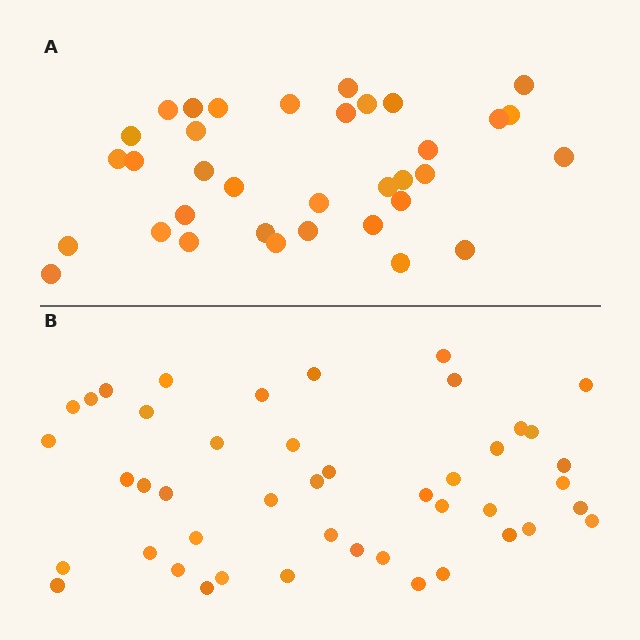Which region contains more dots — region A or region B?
Region B (the bottom region) has more dots.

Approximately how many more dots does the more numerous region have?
Region B has roughly 10 or so more dots than region A.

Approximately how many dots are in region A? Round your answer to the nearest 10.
About 40 dots. (The exact count is 35, which rounds to 40.)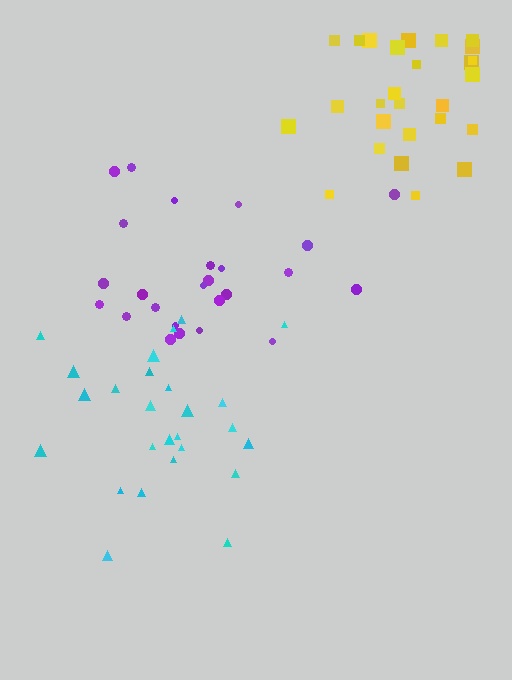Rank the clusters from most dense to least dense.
yellow, purple, cyan.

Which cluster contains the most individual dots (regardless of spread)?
Yellow (29).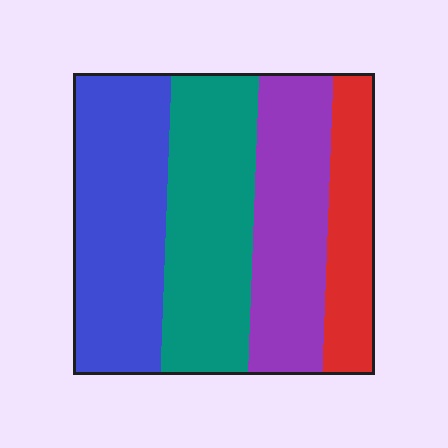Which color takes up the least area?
Red, at roughly 15%.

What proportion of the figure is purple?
Purple covers 25% of the figure.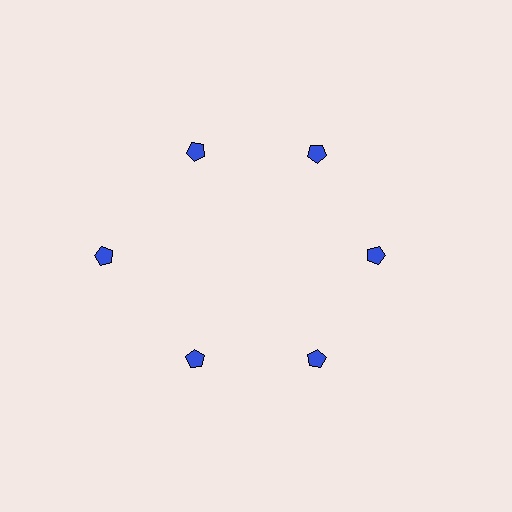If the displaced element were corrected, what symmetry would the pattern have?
It would have 6-fold rotational symmetry — the pattern would map onto itself every 60 degrees.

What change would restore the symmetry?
The symmetry would be restored by moving it inward, back onto the ring so that all 6 pentagons sit at equal angles and equal distance from the center.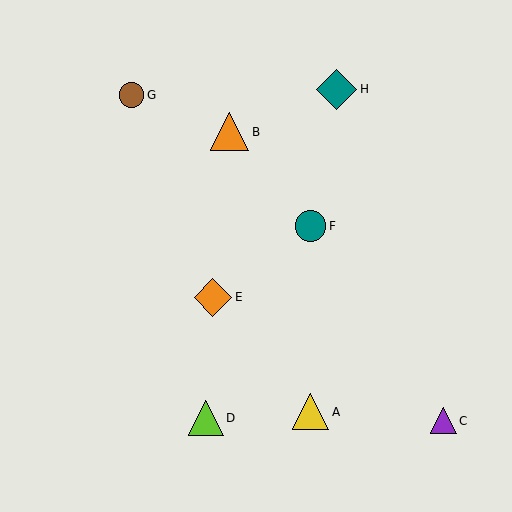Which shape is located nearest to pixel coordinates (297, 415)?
The yellow triangle (labeled A) at (311, 412) is nearest to that location.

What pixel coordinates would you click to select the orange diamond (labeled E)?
Click at (213, 297) to select the orange diamond E.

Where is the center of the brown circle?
The center of the brown circle is at (131, 95).